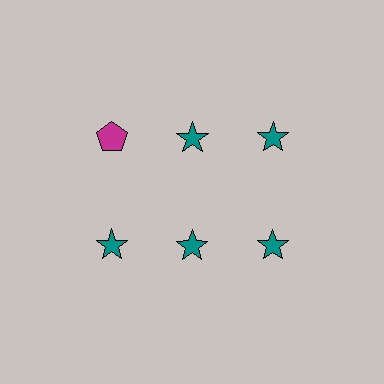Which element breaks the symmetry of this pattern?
The magenta pentagon in the top row, leftmost column breaks the symmetry. All other shapes are teal stars.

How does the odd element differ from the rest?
It differs in both color (magenta instead of teal) and shape (pentagon instead of star).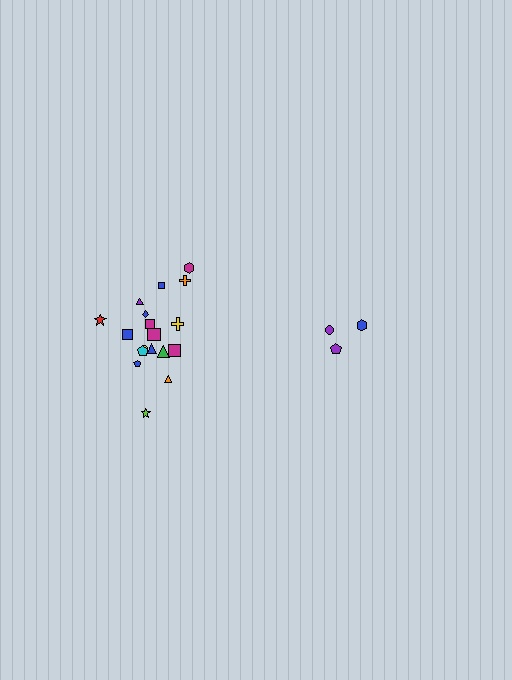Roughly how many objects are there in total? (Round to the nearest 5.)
Roughly 20 objects in total.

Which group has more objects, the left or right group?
The left group.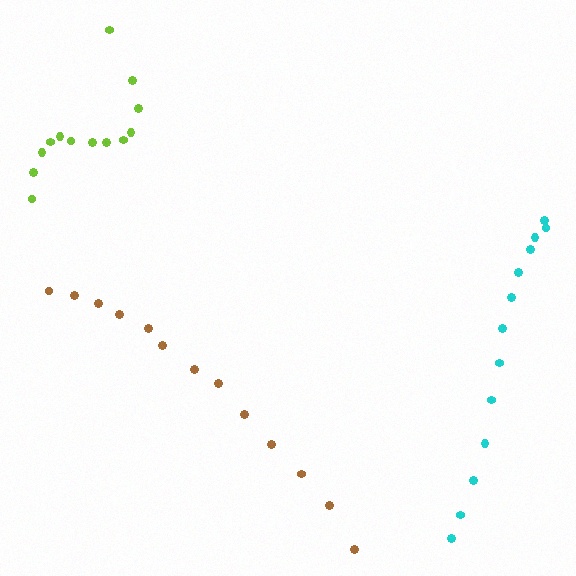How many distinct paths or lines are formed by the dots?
There are 3 distinct paths.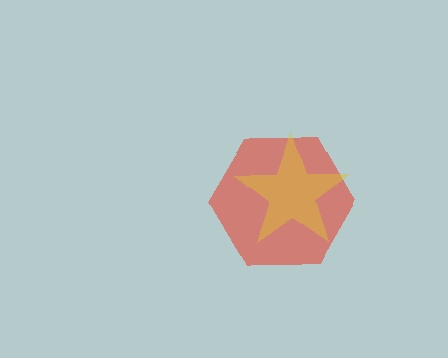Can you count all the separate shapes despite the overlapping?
Yes, there are 2 separate shapes.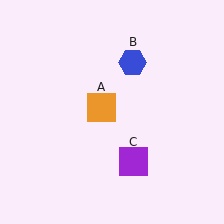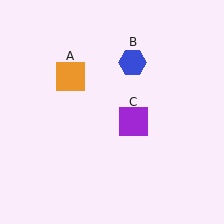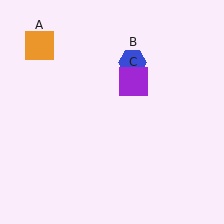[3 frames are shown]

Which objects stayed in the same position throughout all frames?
Blue hexagon (object B) remained stationary.